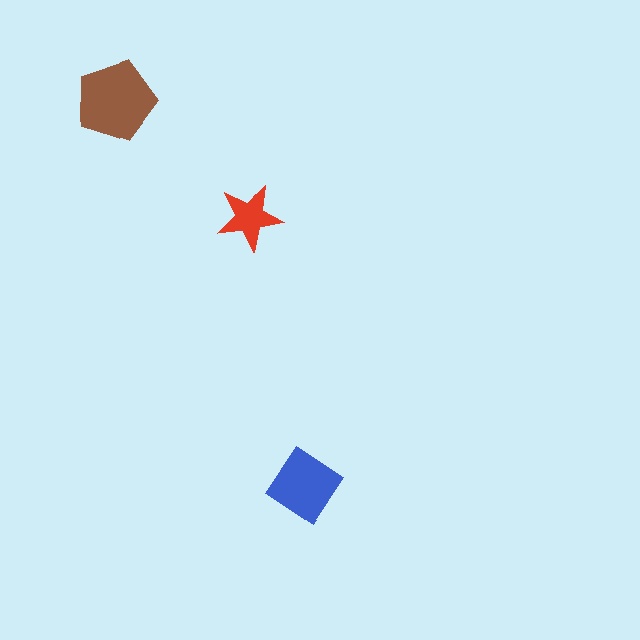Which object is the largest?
The brown pentagon.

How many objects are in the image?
There are 3 objects in the image.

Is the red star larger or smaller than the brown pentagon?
Smaller.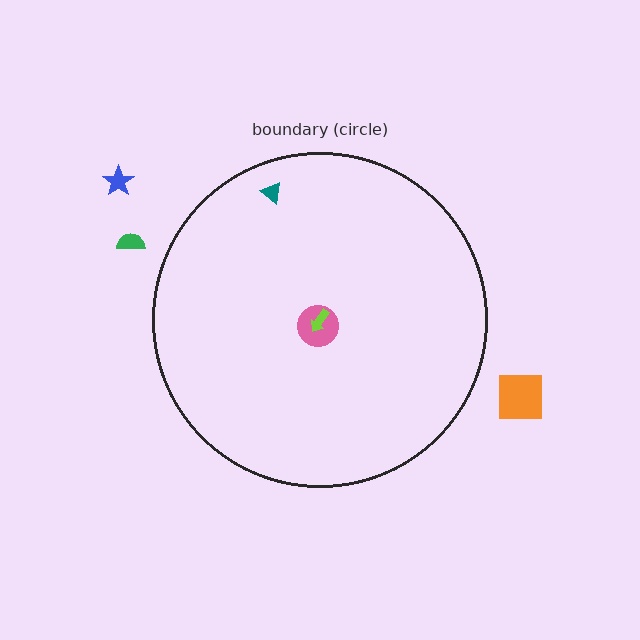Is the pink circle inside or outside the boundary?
Inside.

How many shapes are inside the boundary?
3 inside, 3 outside.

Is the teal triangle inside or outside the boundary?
Inside.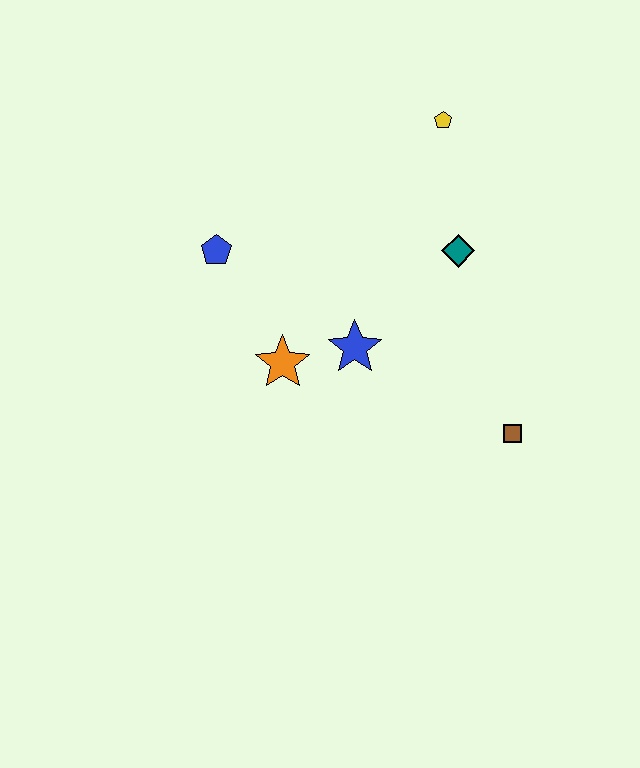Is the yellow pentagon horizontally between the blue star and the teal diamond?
Yes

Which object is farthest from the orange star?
The yellow pentagon is farthest from the orange star.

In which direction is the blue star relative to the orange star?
The blue star is to the right of the orange star.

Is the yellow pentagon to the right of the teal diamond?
No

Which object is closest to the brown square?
The blue star is closest to the brown square.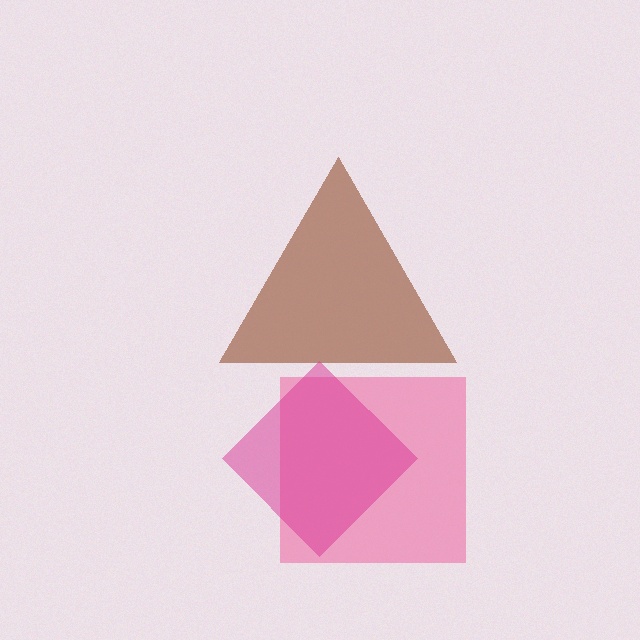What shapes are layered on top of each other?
The layered shapes are: a pink square, a brown triangle, a magenta diamond.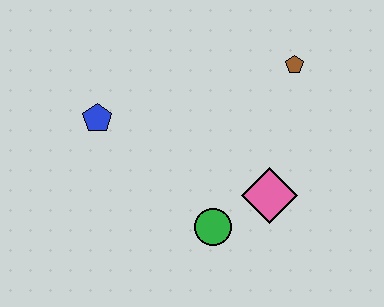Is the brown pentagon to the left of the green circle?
No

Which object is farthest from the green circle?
The brown pentagon is farthest from the green circle.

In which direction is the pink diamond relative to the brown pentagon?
The pink diamond is below the brown pentagon.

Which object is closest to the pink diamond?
The green circle is closest to the pink diamond.